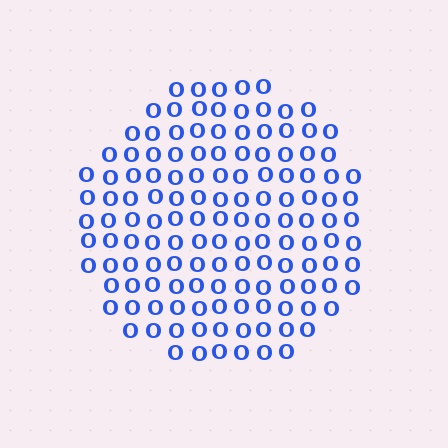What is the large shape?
The large shape is a circle.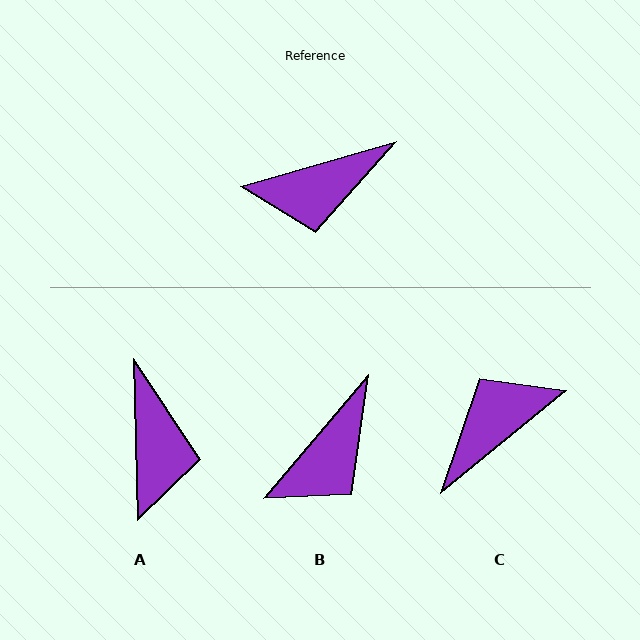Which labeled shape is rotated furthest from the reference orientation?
C, about 157 degrees away.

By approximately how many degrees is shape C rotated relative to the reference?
Approximately 157 degrees clockwise.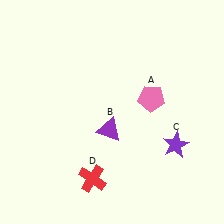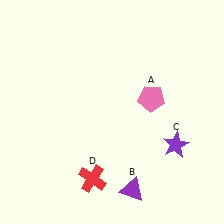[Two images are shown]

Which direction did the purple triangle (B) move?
The purple triangle (B) moved down.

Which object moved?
The purple triangle (B) moved down.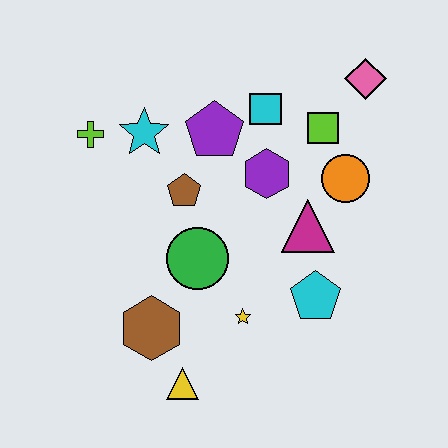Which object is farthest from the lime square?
The yellow triangle is farthest from the lime square.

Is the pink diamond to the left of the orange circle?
No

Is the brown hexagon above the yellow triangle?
Yes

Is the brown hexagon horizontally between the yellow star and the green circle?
No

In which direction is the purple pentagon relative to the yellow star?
The purple pentagon is above the yellow star.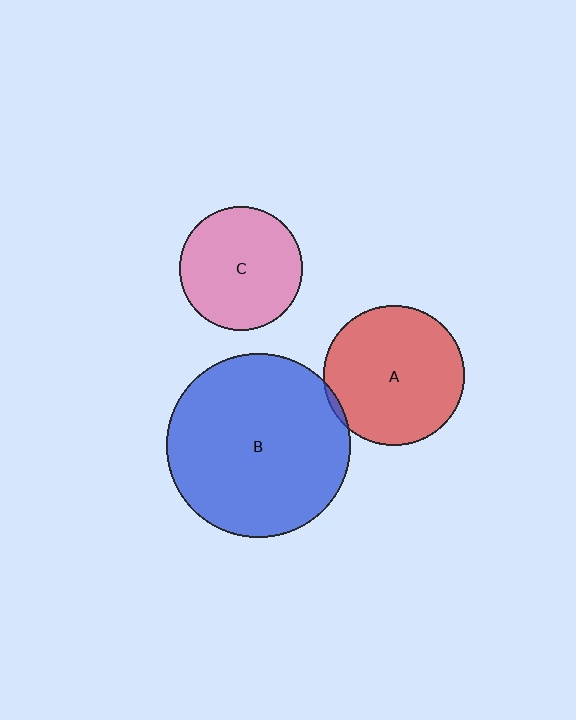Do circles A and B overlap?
Yes.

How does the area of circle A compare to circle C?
Approximately 1.3 times.